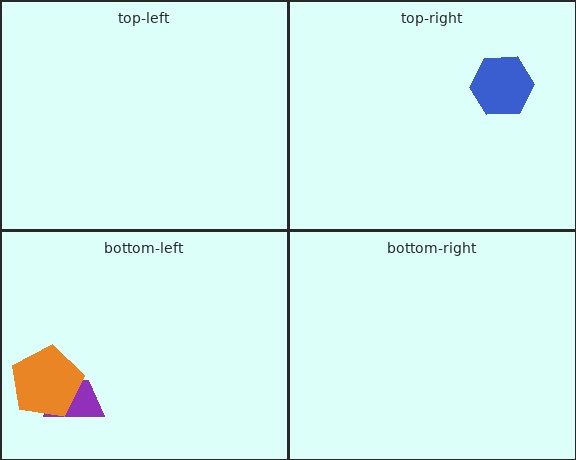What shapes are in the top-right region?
The blue hexagon.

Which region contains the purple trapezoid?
The bottom-left region.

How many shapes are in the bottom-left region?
2.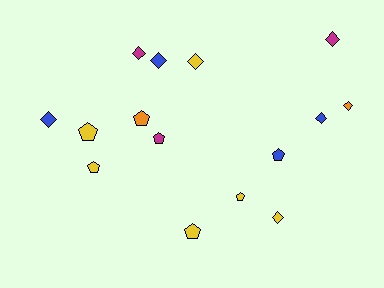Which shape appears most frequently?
Diamond, with 8 objects.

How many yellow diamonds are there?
There are 2 yellow diamonds.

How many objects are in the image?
There are 15 objects.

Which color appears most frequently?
Yellow, with 6 objects.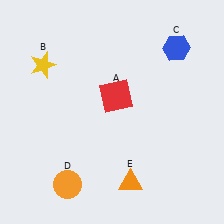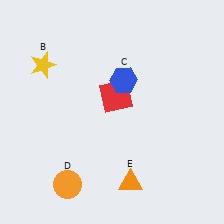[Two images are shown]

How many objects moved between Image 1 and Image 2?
1 object moved between the two images.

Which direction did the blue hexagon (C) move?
The blue hexagon (C) moved left.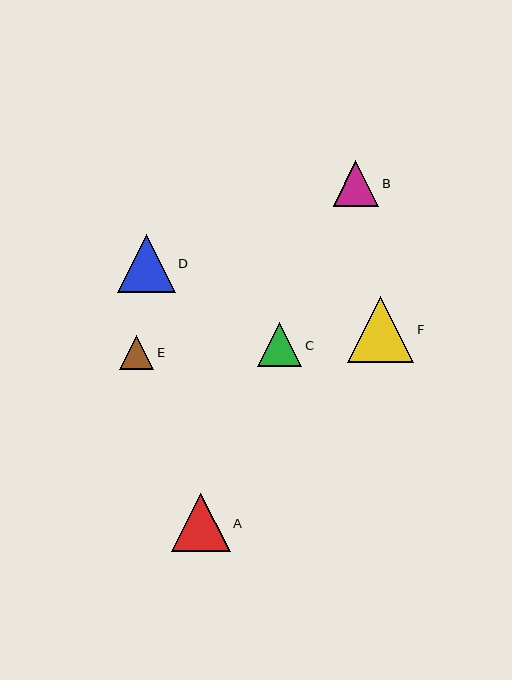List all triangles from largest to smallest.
From largest to smallest: F, A, D, B, C, E.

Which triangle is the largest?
Triangle F is the largest with a size of approximately 66 pixels.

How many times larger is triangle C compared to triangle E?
Triangle C is approximately 1.3 times the size of triangle E.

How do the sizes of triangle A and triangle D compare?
Triangle A and triangle D are approximately the same size.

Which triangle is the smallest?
Triangle E is the smallest with a size of approximately 35 pixels.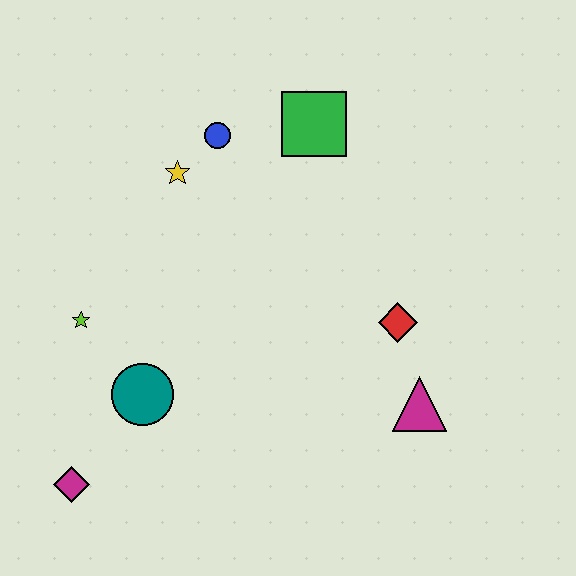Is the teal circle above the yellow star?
No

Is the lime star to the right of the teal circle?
No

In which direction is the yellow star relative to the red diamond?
The yellow star is to the left of the red diamond.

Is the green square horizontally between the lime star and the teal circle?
No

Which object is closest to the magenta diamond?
The teal circle is closest to the magenta diamond.